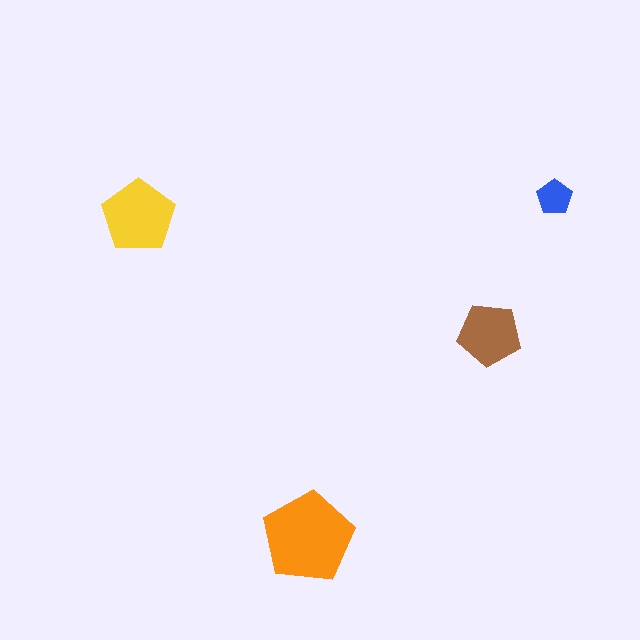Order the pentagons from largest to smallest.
the orange one, the yellow one, the brown one, the blue one.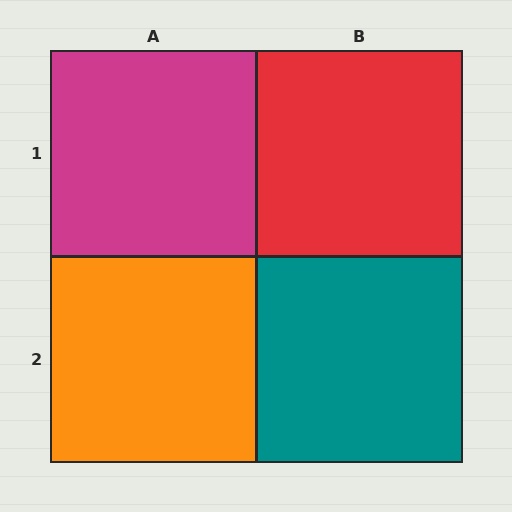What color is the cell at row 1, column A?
Magenta.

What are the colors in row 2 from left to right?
Orange, teal.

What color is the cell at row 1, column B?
Red.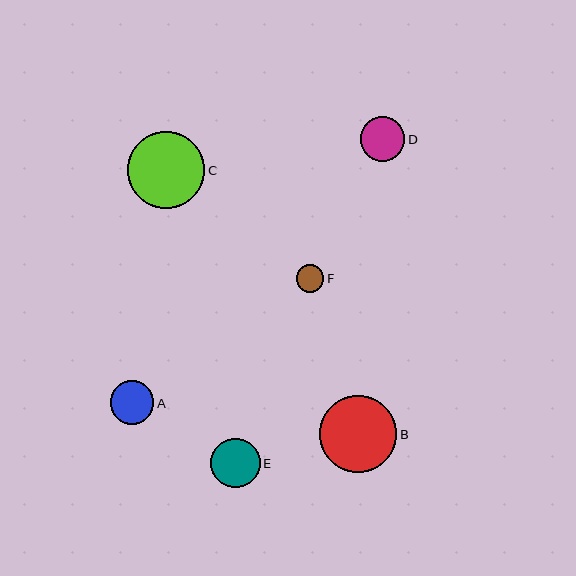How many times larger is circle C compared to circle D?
Circle C is approximately 1.7 times the size of circle D.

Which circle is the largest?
Circle B is the largest with a size of approximately 77 pixels.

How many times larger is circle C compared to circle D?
Circle C is approximately 1.7 times the size of circle D.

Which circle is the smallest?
Circle F is the smallest with a size of approximately 28 pixels.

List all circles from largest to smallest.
From largest to smallest: B, C, E, D, A, F.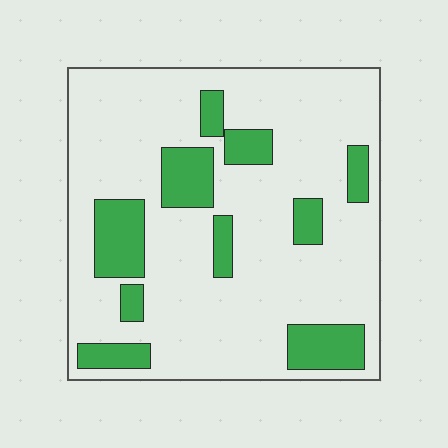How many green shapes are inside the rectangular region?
10.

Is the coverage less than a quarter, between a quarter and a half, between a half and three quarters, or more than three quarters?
Less than a quarter.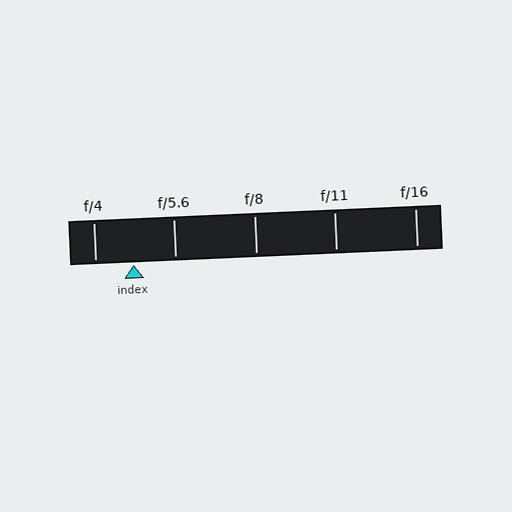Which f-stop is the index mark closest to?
The index mark is closest to f/4.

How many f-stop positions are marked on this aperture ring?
There are 5 f-stop positions marked.